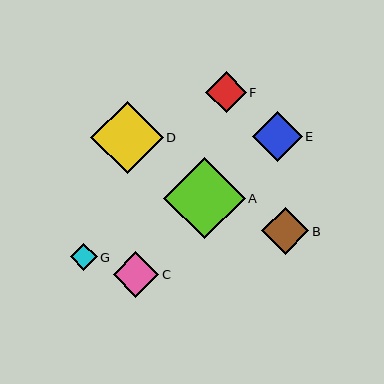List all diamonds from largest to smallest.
From largest to smallest: A, D, E, B, C, F, G.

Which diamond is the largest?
Diamond A is the largest with a size of approximately 82 pixels.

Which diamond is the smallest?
Diamond G is the smallest with a size of approximately 27 pixels.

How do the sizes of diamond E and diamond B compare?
Diamond E and diamond B are approximately the same size.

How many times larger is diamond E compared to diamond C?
Diamond E is approximately 1.1 times the size of diamond C.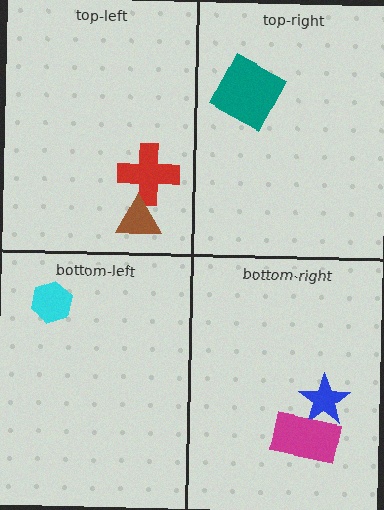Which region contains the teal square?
The top-right region.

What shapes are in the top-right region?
The teal square.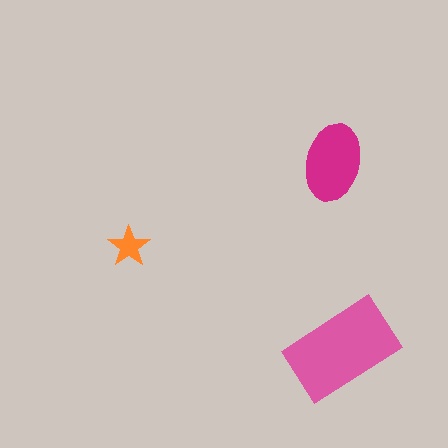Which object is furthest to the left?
The orange star is leftmost.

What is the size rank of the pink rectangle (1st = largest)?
1st.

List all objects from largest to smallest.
The pink rectangle, the magenta ellipse, the orange star.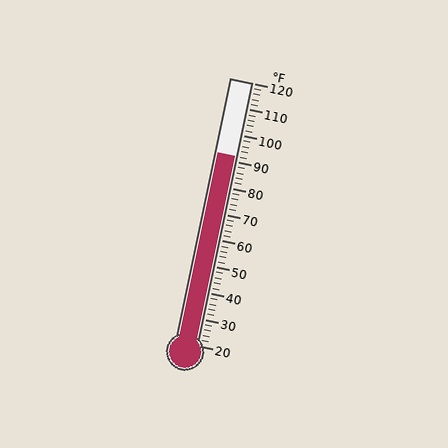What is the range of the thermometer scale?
The thermometer scale ranges from 20°F to 120°F.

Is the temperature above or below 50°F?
The temperature is above 50°F.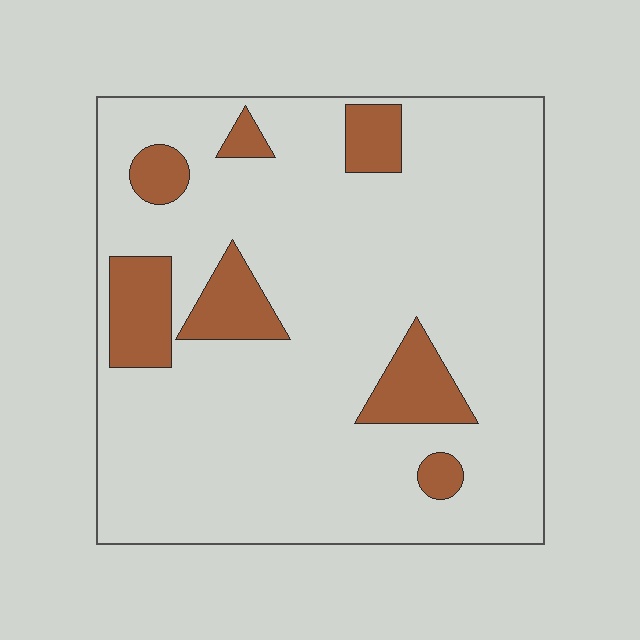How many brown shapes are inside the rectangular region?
7.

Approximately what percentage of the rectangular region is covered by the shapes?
Approximately 15%.